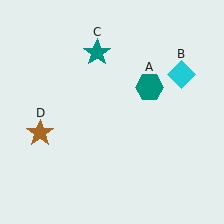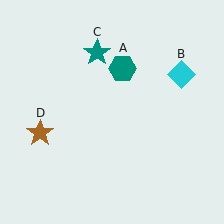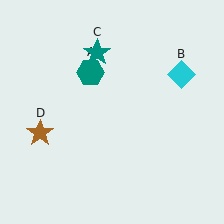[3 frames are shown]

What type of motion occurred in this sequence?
The teal hexagon (object A) rotated counterclockwise around the center of the scene.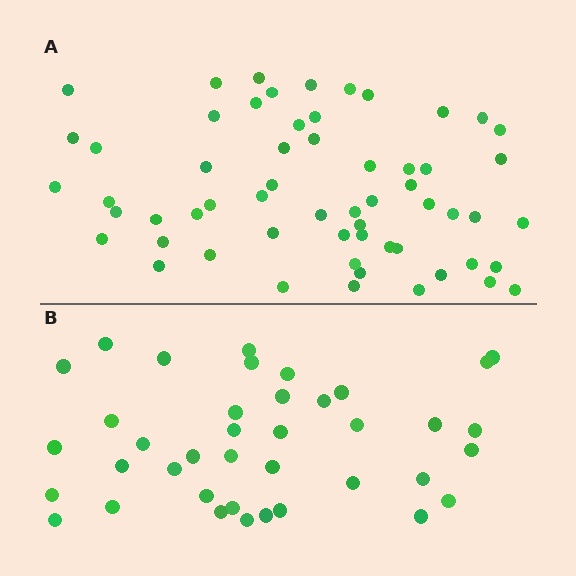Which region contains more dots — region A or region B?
Region A (the top region) has more dots.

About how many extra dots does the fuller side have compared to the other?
Region A has approximately 20 more dots than region B.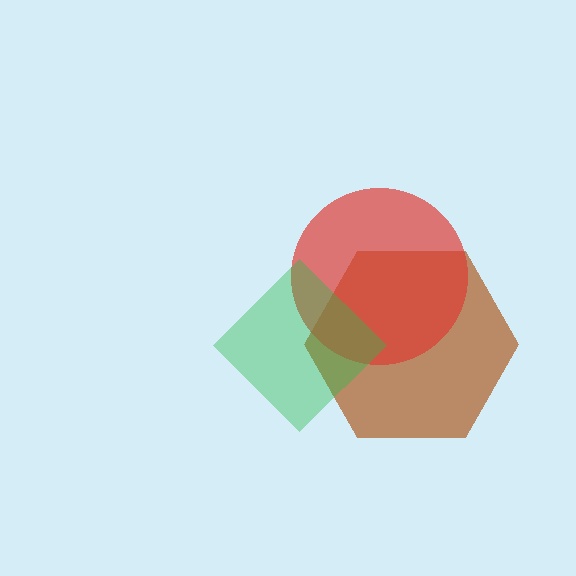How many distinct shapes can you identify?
There are 3 distinct shapes: a brown hexagon, a red circle, a green diamond.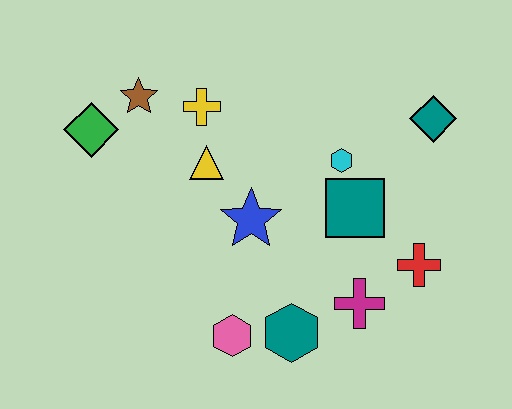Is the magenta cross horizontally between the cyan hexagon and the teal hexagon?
No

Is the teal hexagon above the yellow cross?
No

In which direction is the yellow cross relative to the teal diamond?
The yellow cross is to the left of the teal diamond.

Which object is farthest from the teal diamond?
The green diamond is farthest from the teal diamond.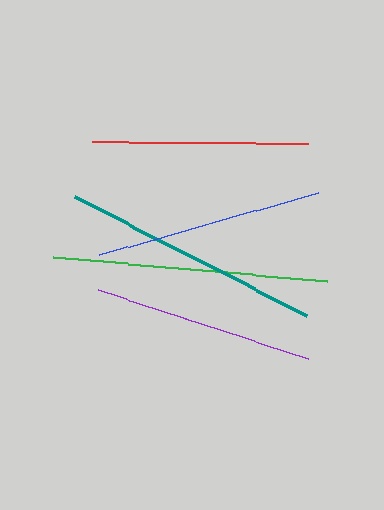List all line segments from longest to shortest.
From longest to shortest: green, teal, blue, purple, red.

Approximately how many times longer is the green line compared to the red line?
The green line is approximately 1.3 times the length of the red line.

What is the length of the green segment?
The green segment is approximately 275 pixels long.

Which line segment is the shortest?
The red line is the shortest at approximately 216 pixels.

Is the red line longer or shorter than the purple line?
The purple line is longer than the red line.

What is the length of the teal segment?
The teal segment is approximately 260 pixels long.